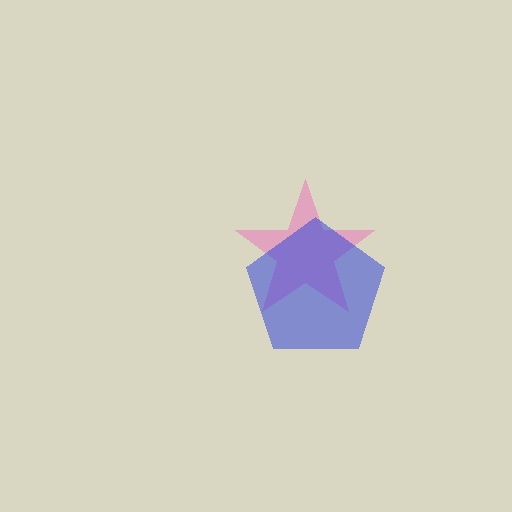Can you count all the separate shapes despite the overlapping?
Yes, there are 2 separate shapes.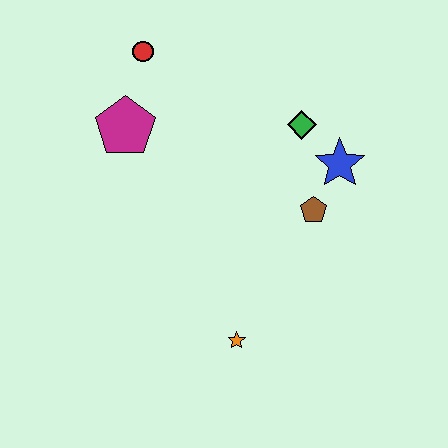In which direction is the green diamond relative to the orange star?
The green diamond is above the orange star.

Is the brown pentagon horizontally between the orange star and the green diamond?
No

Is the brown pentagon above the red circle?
No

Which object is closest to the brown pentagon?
The blue star is closest to the brown pentagon.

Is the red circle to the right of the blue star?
No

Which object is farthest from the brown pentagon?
The red circle is farthest from the brown pentagon.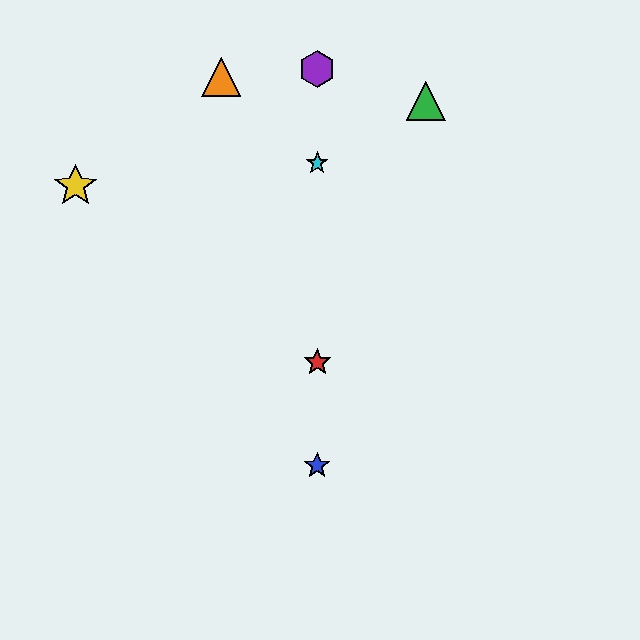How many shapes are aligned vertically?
4 shapes (the red star, the blue star, the purple hexagon, the cyan star) are aligned vertically.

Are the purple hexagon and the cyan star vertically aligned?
Yes, both are at x≈317.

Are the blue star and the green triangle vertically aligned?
No, the blue star is at x≈317 and the green triangle is at x≈426.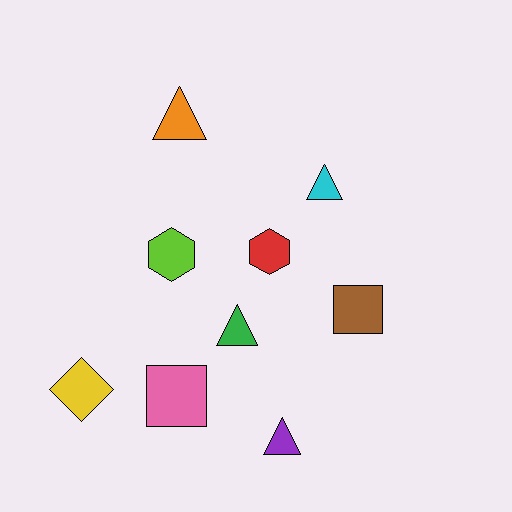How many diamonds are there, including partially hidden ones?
There is 1 diamond.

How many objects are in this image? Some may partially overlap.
There are 9 objects.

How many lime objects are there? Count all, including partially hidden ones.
There is 1 lime object.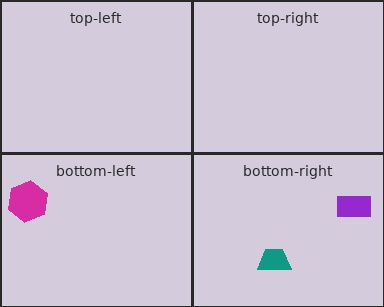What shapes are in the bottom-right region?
The teal trapezoid, the purple rectangle.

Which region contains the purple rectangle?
The bottom-right region.